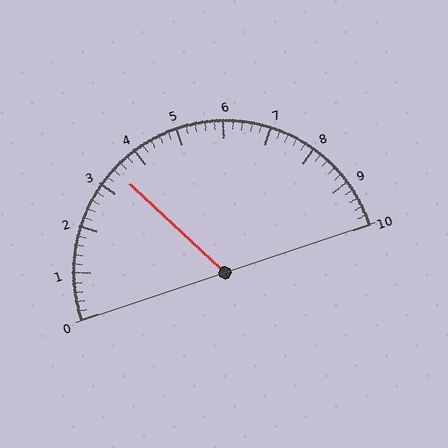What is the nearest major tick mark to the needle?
The nearest major tick mark is 3.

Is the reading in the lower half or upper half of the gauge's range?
The reading is in the lower half of the range (0 to 10).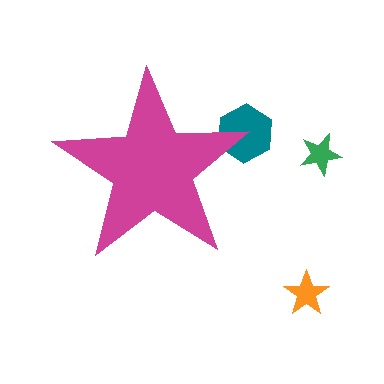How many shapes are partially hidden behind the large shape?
1 shape is partially hidden.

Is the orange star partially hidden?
No, the orange star is fully visible.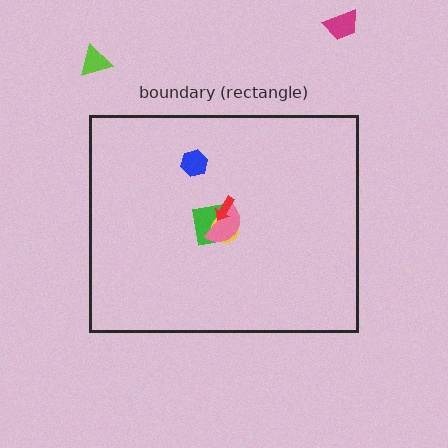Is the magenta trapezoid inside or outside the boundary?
Outside.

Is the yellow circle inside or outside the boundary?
Inside.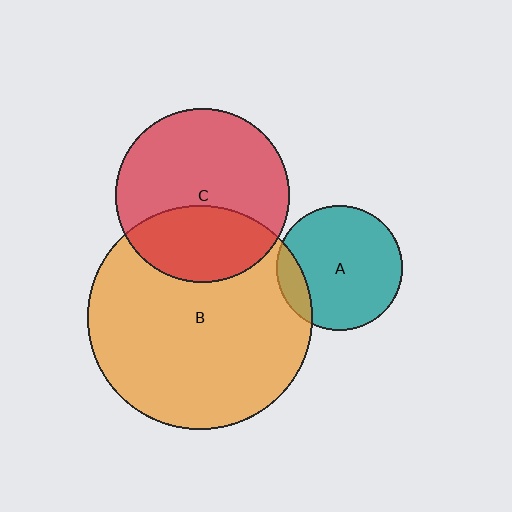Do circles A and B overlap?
Yes.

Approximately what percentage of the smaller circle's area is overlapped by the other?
Approximately 15%.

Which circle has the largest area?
Circle B (orange).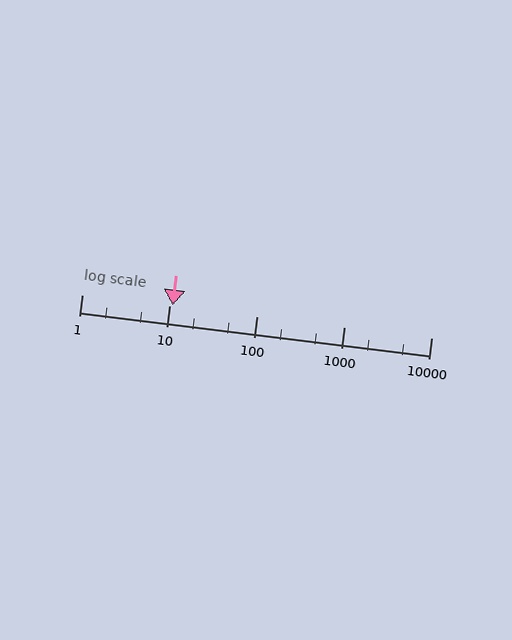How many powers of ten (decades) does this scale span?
The scale spans 4 decades, from 1 to 10000.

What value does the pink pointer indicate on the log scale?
The pointer indicates approximately 11.